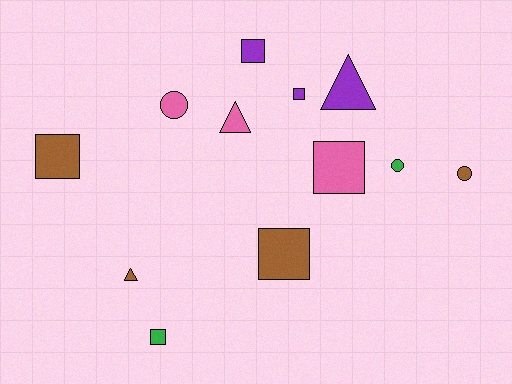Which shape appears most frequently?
Square, with 6 objects.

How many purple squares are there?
There are 2 purple squares.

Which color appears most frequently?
Brown, with 4 objects.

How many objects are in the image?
There are 12 objects.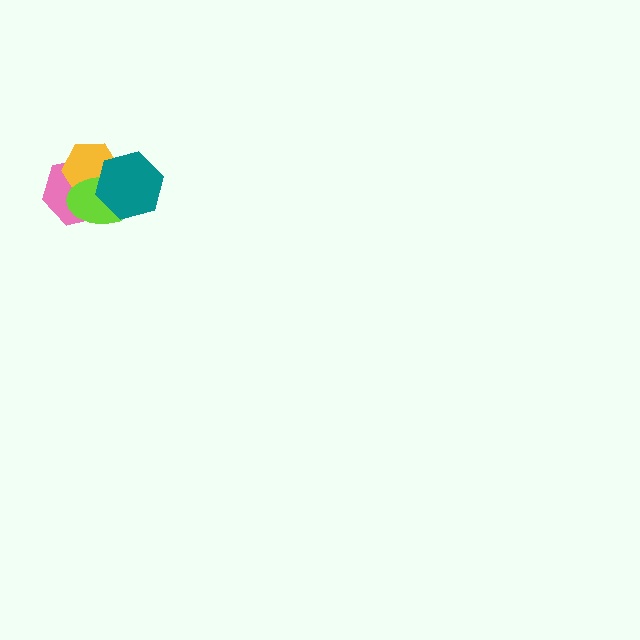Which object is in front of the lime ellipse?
The teal hexagon is in front of the lime ellipse.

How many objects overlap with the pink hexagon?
3 objects overlap with the pink hexagon.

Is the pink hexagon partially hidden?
Yes, it is partially covered by another shape.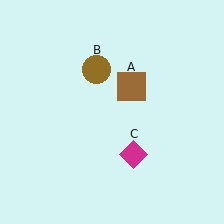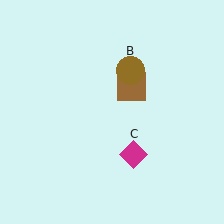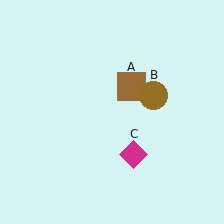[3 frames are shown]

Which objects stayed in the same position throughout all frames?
Brown square (object A) and magenta diamond (object C) remained stationary.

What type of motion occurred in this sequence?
The brown circle (object B) rotated clockwise around the center of the scene.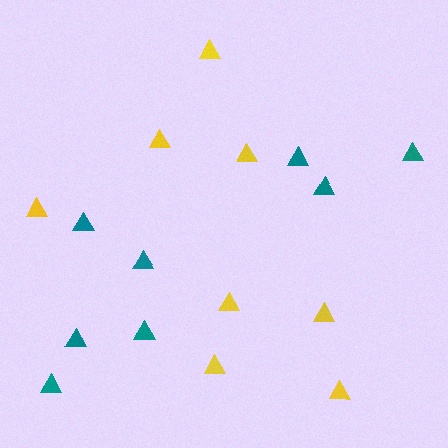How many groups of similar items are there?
There are 2 groups: one group of yellow triangles (8) and one group of teal triangles (8).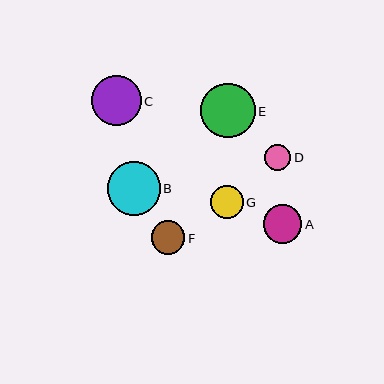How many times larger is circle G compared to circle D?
Circle G is approximately 1.3 times the size of circle D.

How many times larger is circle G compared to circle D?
Circle G is approximately 1.3 times the size of circle D.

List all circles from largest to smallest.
From largest to smallest: E, B, C, A, F, G, D.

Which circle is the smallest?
Circle D is the smallest with a size of approximately 26 pixels.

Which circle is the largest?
Circle E is the largest with a size of approximately 55 pixels.